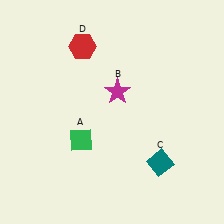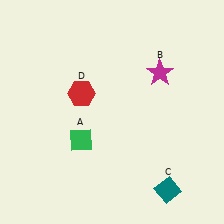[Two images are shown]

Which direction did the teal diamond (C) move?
The teal diamond (C) moved down.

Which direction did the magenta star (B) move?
The magenta star (B) moved right.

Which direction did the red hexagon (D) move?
The red hexagon (D) moved down.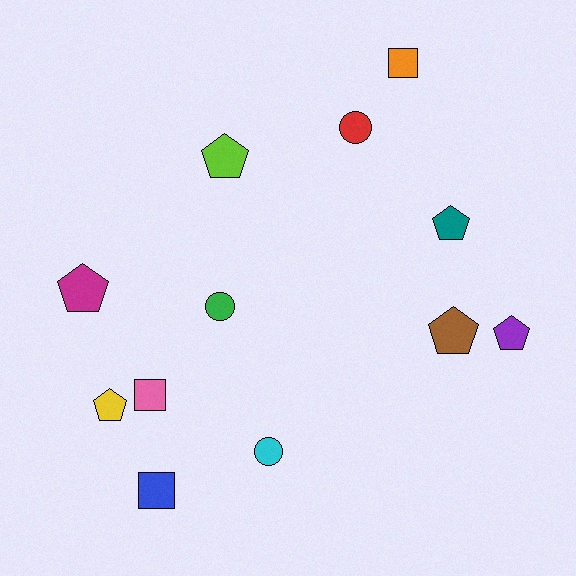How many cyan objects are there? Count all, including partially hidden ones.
There is 1 cyan object.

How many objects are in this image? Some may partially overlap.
There are 12 objects.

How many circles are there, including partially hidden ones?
There are 3 circles.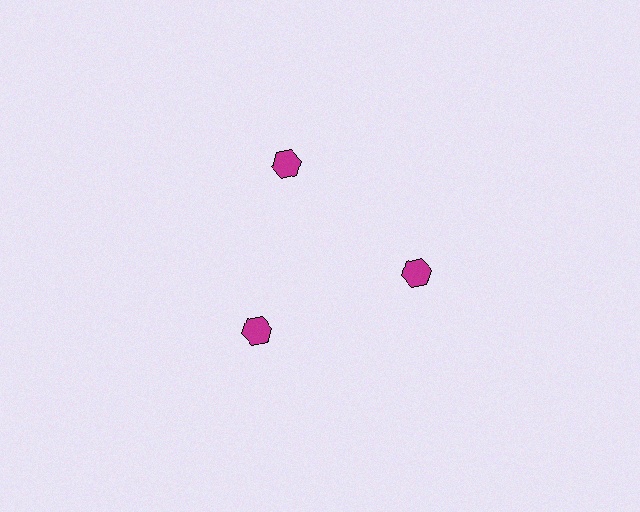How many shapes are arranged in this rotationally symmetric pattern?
There are 3 shapes, arranged in 3 groups of 1.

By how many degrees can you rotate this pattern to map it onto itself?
The pattern maps onto itself every 120 degrees of rotation.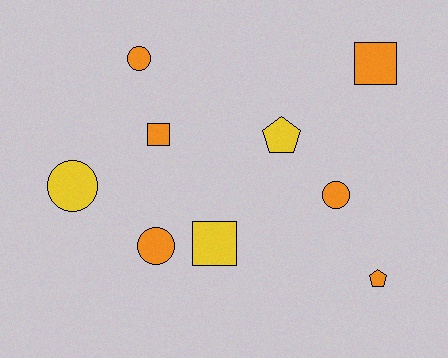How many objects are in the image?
There are 9 objects.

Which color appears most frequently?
Orange, with 6 objects.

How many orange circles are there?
There are 3 orange circles.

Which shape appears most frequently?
Circle, with 4 objects.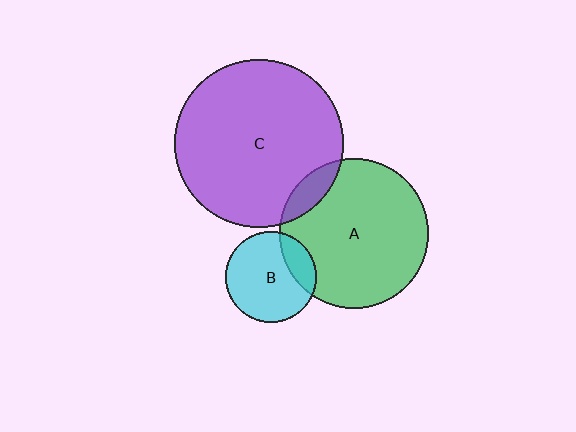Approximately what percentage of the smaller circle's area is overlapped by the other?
Approximately 10%.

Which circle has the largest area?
Circle C (purple).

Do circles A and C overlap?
Yes.